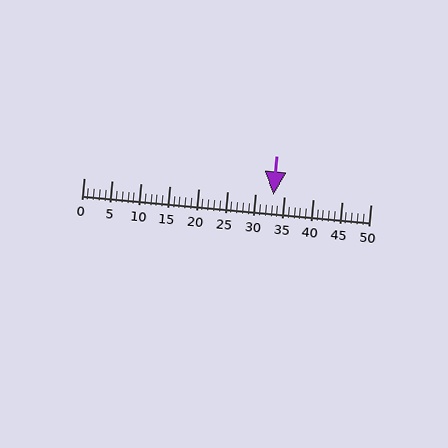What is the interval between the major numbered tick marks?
The major tick marks are spaced 5 units apart.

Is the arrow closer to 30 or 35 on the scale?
The arrow is closer to 35.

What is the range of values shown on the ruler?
The ruler shows values from 0 to 50.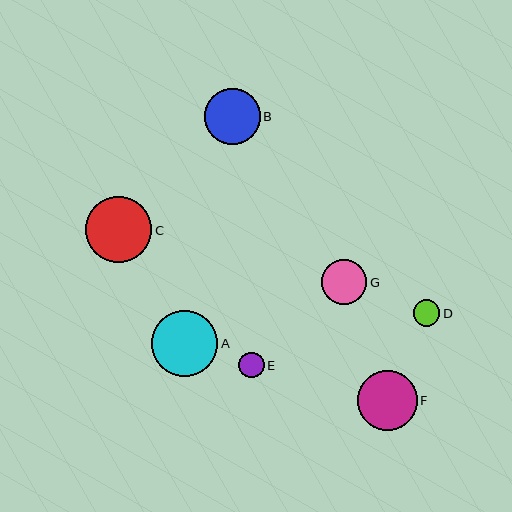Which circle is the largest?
Circle C is the largest with a size of approximately 67 pixels.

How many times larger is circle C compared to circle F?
Circle C is approximately 1.1 times the size of circle F.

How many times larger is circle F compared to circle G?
Circle F is approximately 1.3 times the size of circle G.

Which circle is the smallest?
Circle E is the smallest with a size of approximately 25 pixels.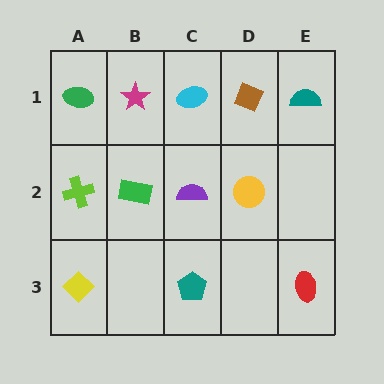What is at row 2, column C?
A purple semicircle.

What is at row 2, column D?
A yellow circle.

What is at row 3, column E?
A red ellipse.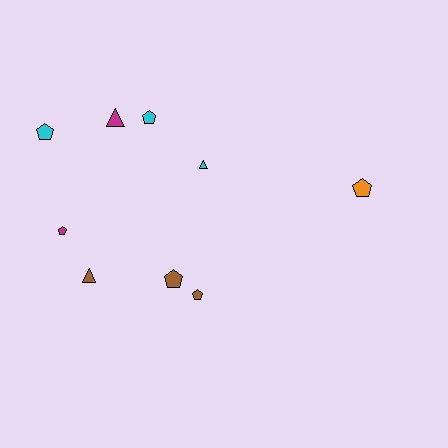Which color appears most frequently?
Brown, with 3 objects.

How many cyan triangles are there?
There is 1 cyan triangle.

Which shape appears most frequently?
Pentagon, with 6 objects.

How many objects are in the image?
There are 9 objects.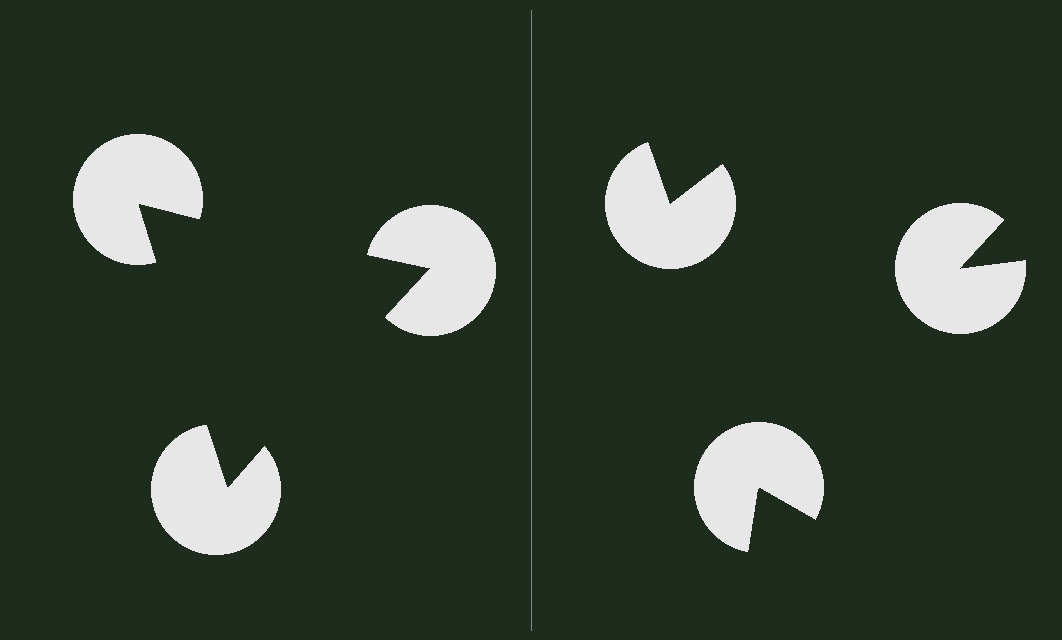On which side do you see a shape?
An illusory triangle appears on the left side. On the right side the wedge cuts are rotated, so no coherent shape forms.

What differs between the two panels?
The pac-man discs are positioned identically on both sides; only the wedge orientations differ. On the left they align to a triangle; on the right they are misaligned.